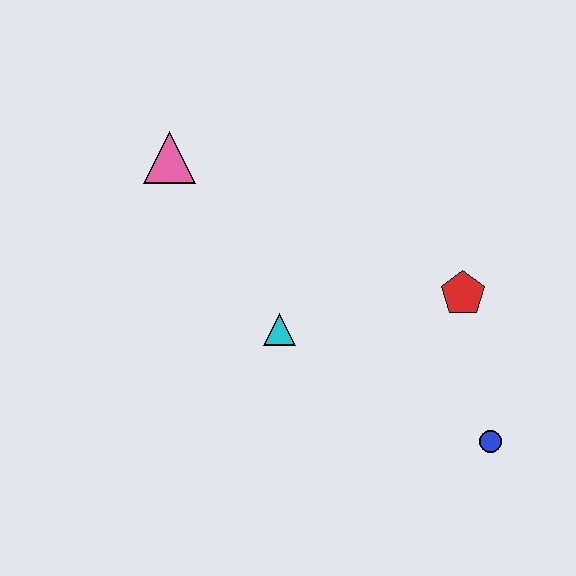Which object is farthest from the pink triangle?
The blue circle is farthest from the pink triangle.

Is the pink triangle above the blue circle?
Yes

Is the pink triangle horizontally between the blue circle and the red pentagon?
No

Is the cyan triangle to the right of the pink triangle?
Yes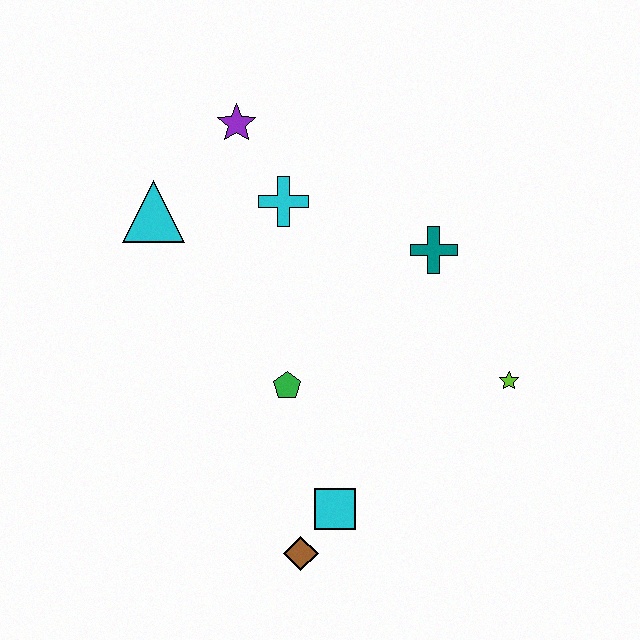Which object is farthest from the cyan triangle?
The lime star is farthest from the cyan triangle.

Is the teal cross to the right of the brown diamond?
Yes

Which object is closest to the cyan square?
The brown diamond is closest to the cyan square.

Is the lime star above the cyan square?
Yes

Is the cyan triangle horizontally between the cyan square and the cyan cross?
No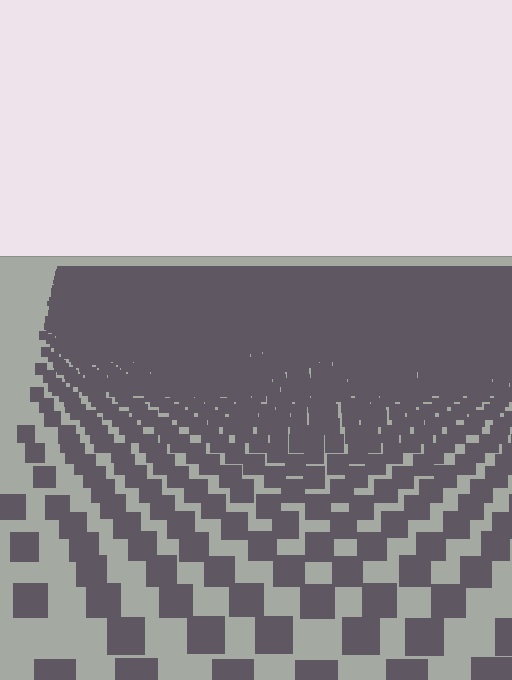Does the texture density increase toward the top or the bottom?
Density increases toward the top.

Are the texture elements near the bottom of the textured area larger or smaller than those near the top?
Larger. Near the bottom, elements are closer to the viewer and appear at a bigger on-screen size.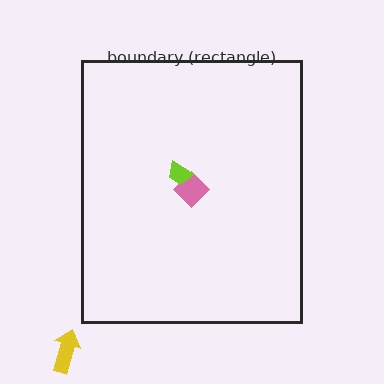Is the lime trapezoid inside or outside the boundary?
Inside.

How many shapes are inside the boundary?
2 inside, 1 outside.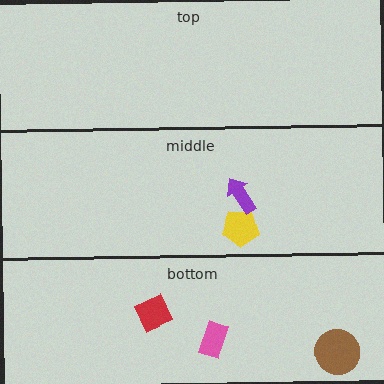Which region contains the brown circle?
The bottom region.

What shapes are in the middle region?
The yellow pentagon, the purple arrow.